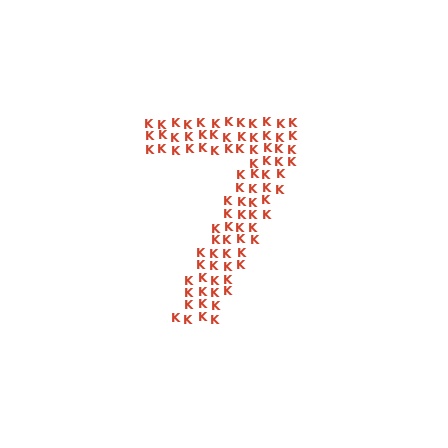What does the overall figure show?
The overall figure shows the digit 7.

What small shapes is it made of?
It is made of small letter K's.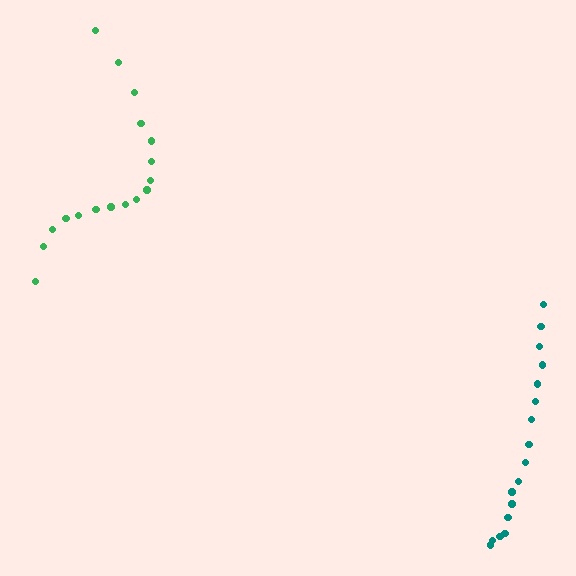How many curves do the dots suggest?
There are 2 distinct paths.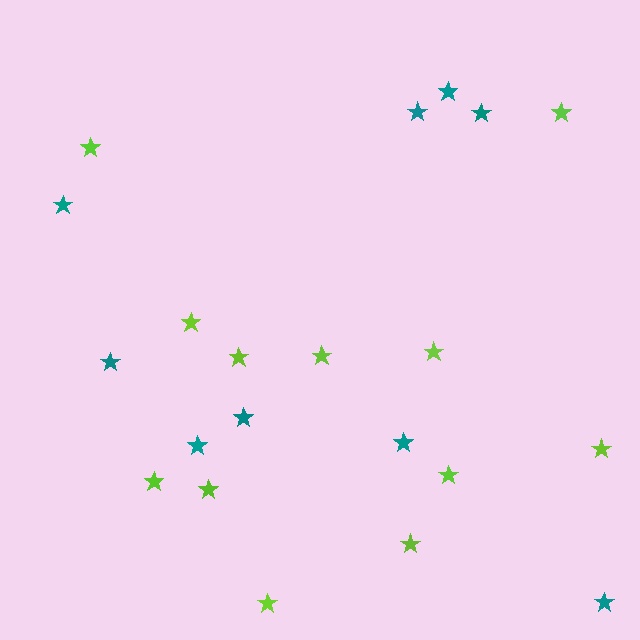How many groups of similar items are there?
There are 2 groups: one group of teal stars (9) and one group of lime stars (12).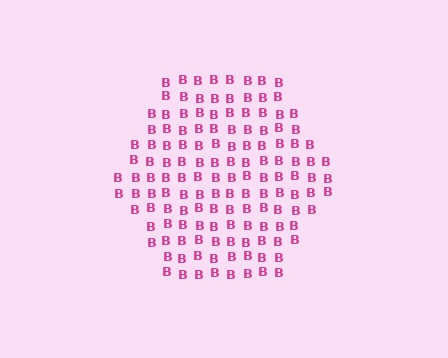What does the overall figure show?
The overall figure shows a hexagon.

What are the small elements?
The small elements are letter B's.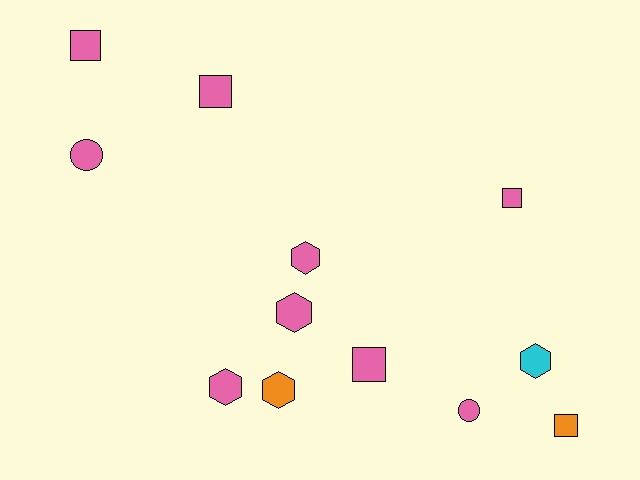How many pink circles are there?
There are 2 pink circles.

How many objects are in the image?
There are 12 objects.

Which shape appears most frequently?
Hexagon, with 5 objects.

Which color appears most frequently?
Pink, with 9 objects.